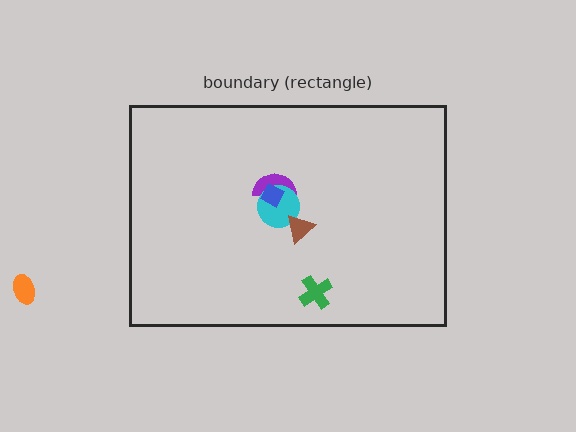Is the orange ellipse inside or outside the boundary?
Outside.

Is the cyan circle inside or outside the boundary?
Inside.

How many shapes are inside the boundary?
5 inside, 1 outside.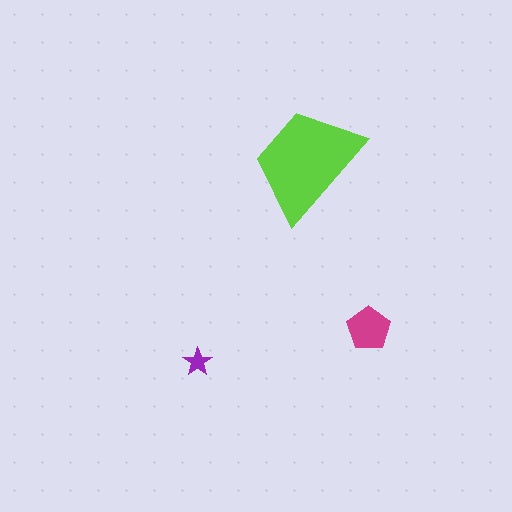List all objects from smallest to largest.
The purple star, the magenta pentagon, the lime trapezoid.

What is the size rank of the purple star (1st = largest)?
3rd.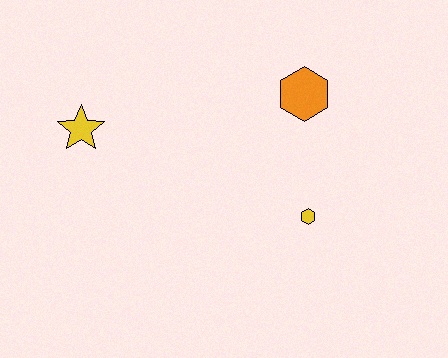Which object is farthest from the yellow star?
The yellow hexagon is farthest from the yellow star.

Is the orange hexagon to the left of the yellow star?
No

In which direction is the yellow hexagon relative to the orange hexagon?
The yellow hexagon is below the orange hexagon.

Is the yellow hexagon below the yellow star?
Yes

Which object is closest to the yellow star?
The orange hexagon is closest to the yellow star.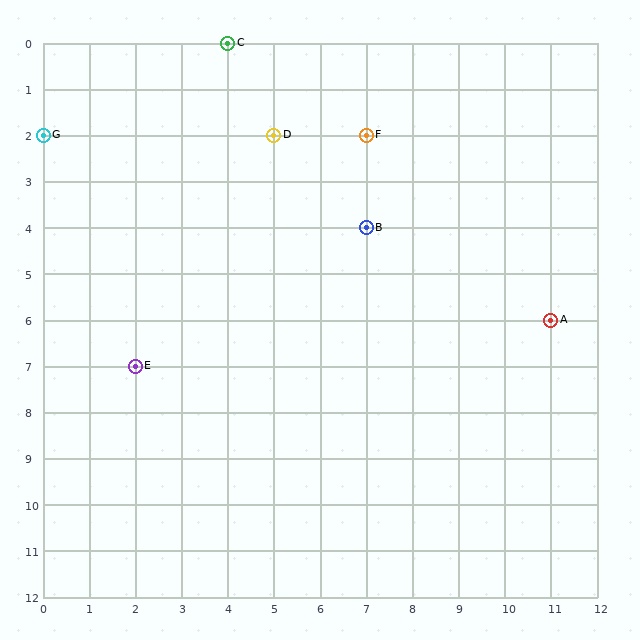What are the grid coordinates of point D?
Point D is at grid coordinates (5, 2).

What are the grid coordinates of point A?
Point A is at grid coordinates (11, 6).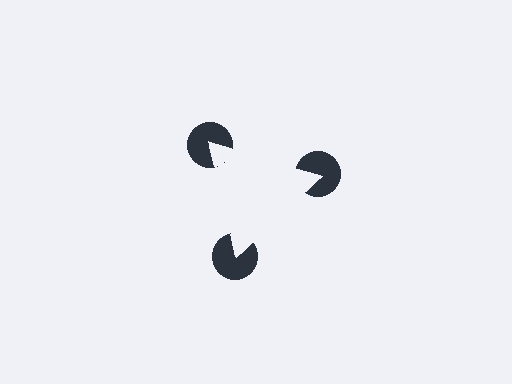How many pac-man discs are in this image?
There are 3 — one at each vertex of the illusory triangle.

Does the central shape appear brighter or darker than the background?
It typically appears slightly brighter than the background, even though no actual brightness change is drawn.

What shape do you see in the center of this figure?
An illusory triangle — its edges are inferred from the aligned wedge cuts in the pac-man discs, not physically drawn.